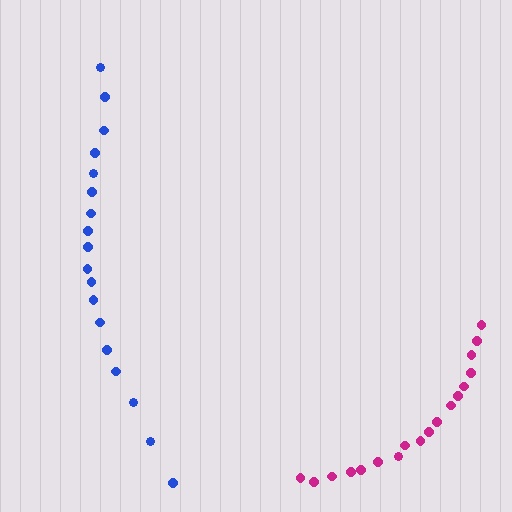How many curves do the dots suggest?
There are 2 distinct paths.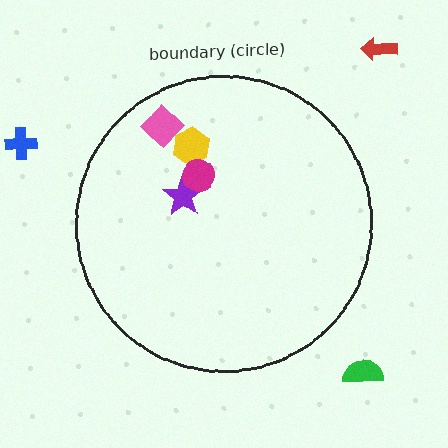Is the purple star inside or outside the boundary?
Inside.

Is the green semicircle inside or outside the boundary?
Outside.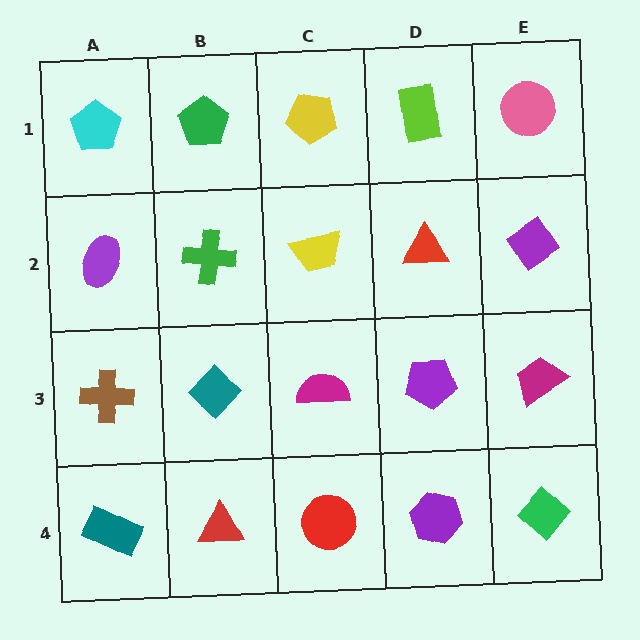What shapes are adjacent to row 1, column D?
A red triangle (row 2, column D), a yellow pentagon (row 1, column C), a pink circle (row 1, column E).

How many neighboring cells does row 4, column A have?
2.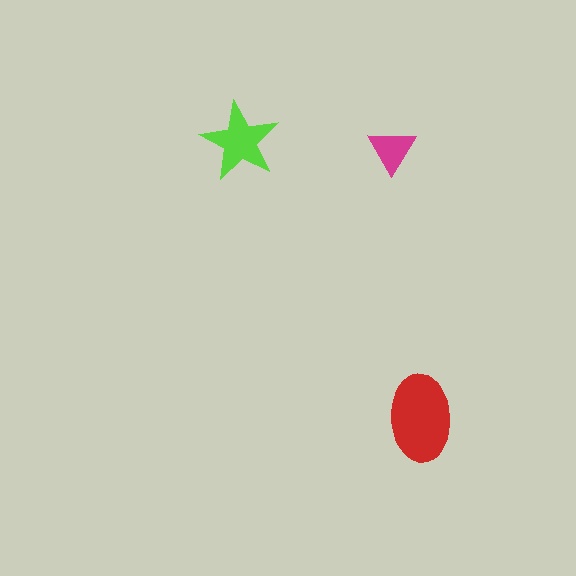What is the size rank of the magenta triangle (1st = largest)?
3rd.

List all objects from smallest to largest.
The magenta triangle, the lime star, the red ellipse.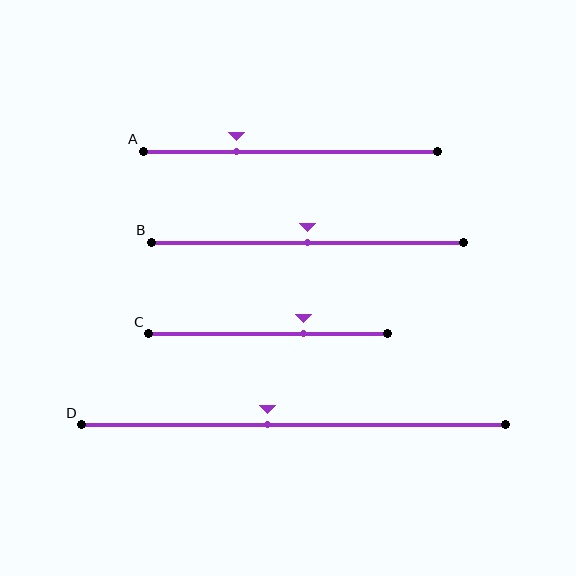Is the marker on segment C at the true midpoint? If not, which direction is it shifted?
No, the marker on segment C is shifted to the right by about 15% of the segment length.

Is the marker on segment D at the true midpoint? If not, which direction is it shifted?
No, the marker on segment D is shifted to the left by about 6% of the segment length.